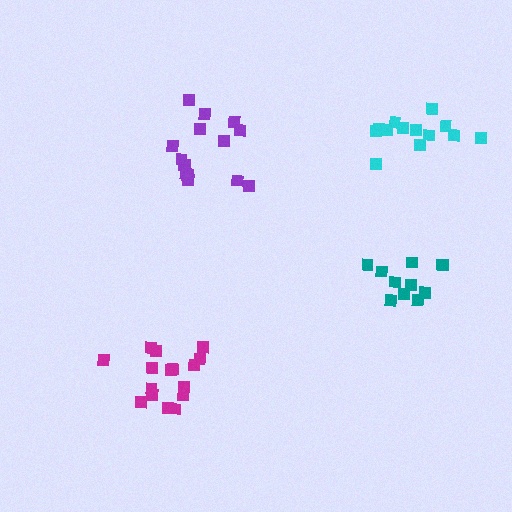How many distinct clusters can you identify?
There are 4 distinct clusters.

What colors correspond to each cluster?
The clusters are colored: cyan, purple, magenta, teal.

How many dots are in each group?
Group 1: 13 dots, Group 2: 15 dots, Group 3: 16 dots, Group 4: 11 dots (55 total).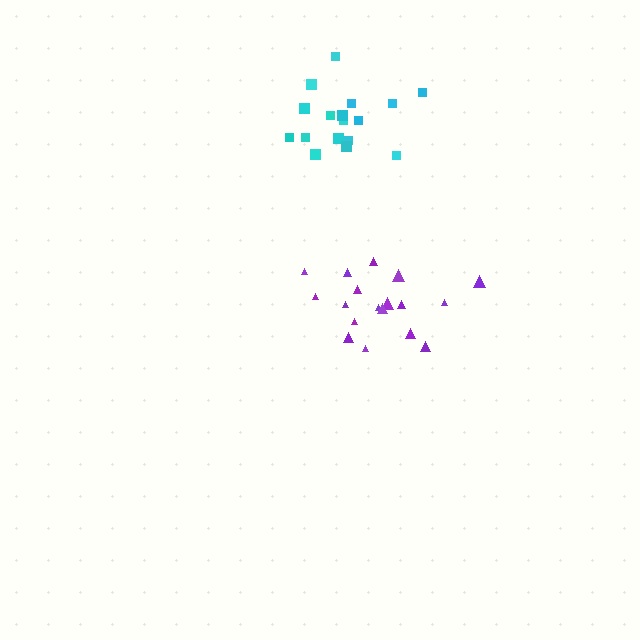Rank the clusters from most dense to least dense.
purple, cyan.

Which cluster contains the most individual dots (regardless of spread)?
Purple (18).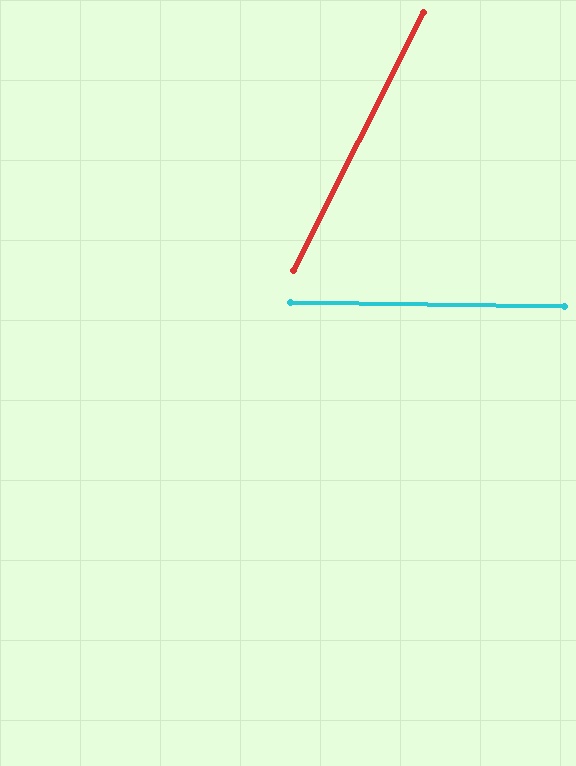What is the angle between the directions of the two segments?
Approximately 64 degrees.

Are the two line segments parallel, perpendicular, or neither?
Neither parallel nor perpendicular — they differ by about 64°.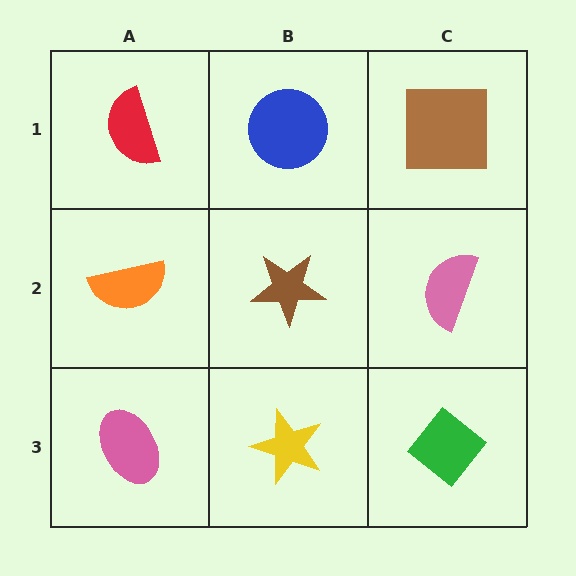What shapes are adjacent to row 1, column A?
An orange semicircle (row 2, column A), a blue circle (row 1, column B).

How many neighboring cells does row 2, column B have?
4.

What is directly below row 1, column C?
A pink semicircle.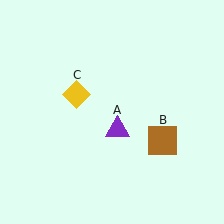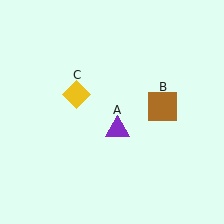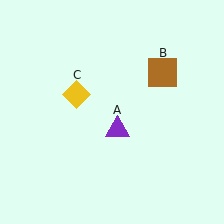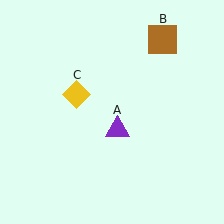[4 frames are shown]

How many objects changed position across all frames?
1 object changed position: brown square (object B).